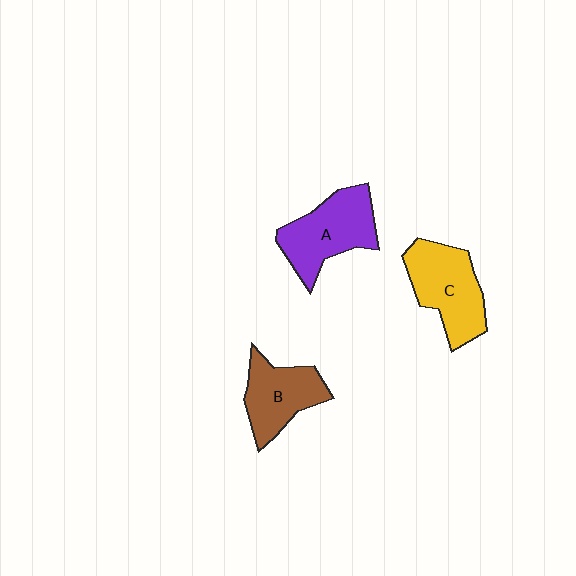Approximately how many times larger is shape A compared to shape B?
Approximately 1.2 times.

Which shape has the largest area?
Shape A (purple).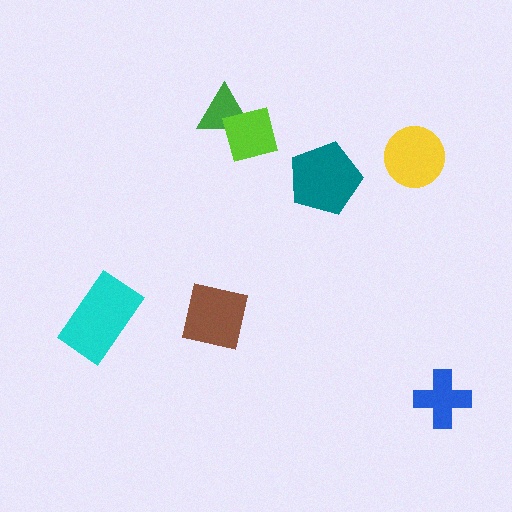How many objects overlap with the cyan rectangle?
0 objects overlap with the cyan rectangle.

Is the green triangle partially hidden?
Yes, it is partially covered by another shape.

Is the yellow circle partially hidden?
No, no other shape covers it.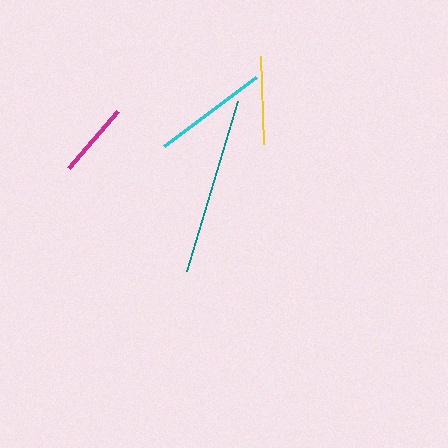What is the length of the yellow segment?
The yellow segment is approximately 87 pixels long.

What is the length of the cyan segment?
The cyan segment is approximately 115 pixels long.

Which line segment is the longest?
The teal line is the longest at approximately 178 pixels.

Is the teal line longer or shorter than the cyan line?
The teal line is longer than the cyan line.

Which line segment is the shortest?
The magenta line is the shortest at approximately 75 pixels.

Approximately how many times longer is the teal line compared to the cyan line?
The teal line is approximately 1.5 times the length of the cyan line.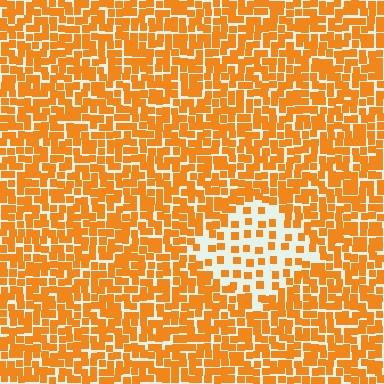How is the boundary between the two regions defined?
The boundary is defined by a change in element density (approximately 2.4x ratio). All elements are the same color, size, and shape.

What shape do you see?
I see a diamond.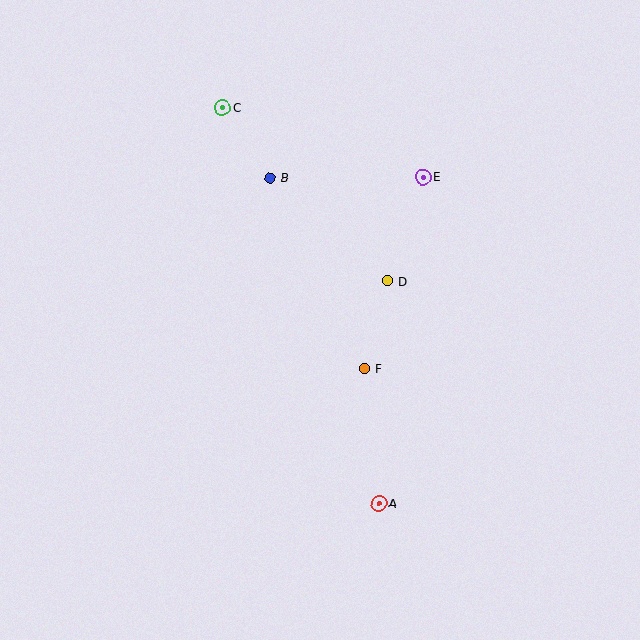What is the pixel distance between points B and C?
The distance between B and C is 85 pixels.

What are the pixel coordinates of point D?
Point D is at (388, 281).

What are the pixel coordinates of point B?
Point B is at (270, 178).